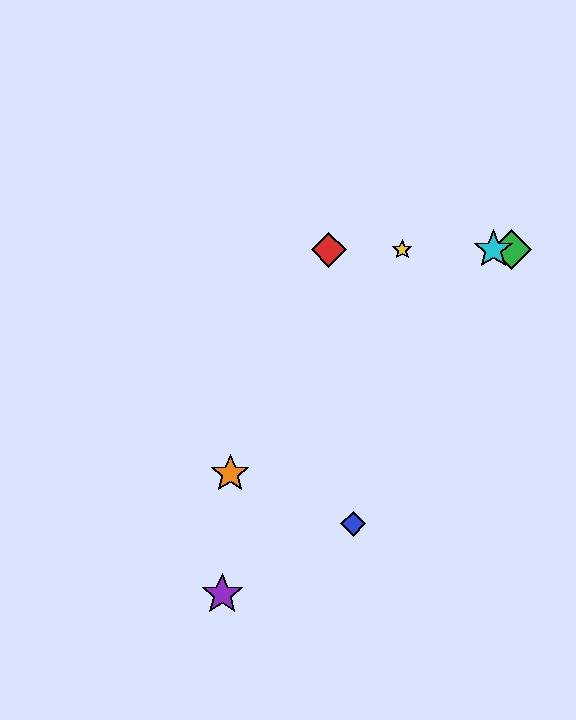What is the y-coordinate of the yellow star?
The yellow star is at y≈250.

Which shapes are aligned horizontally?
The red diamond, the green diamond, the yellow star, the cyan star are aligned horizontally.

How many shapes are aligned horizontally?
4 shapes (the red diamond, the green diamond, the yellow star, the cyan star) are aligned horizontally.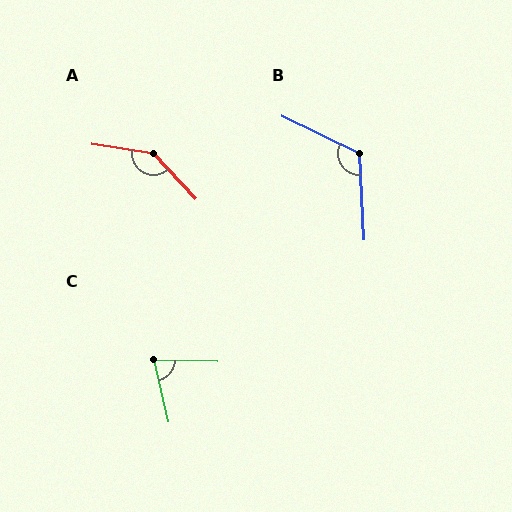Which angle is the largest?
A, at approximately 141 degrees.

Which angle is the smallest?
C, at approximately 76 degrees.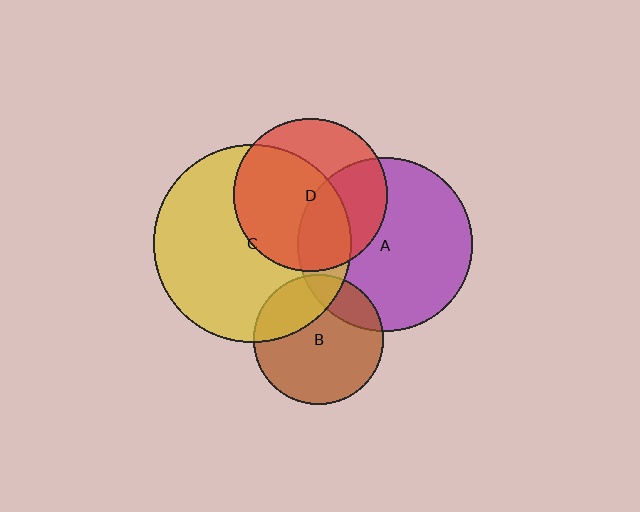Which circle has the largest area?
Circle C (yellow).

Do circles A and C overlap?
Yes.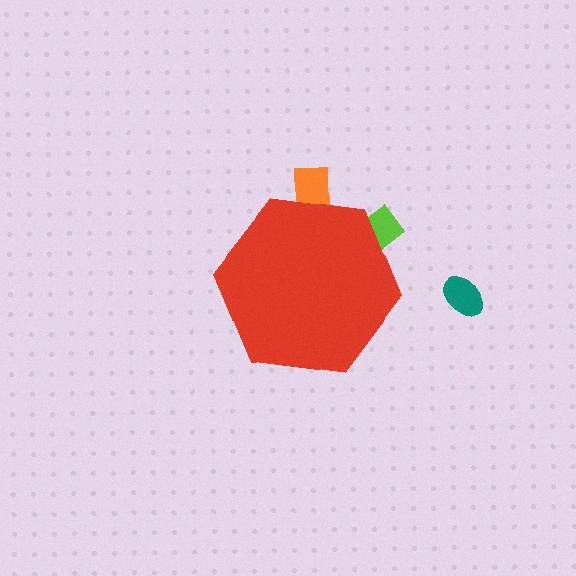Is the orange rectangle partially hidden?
Yes, the orange rectangle is partially hidden behind the red hexagon.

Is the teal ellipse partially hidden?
No, the teal ellipse is fully visible.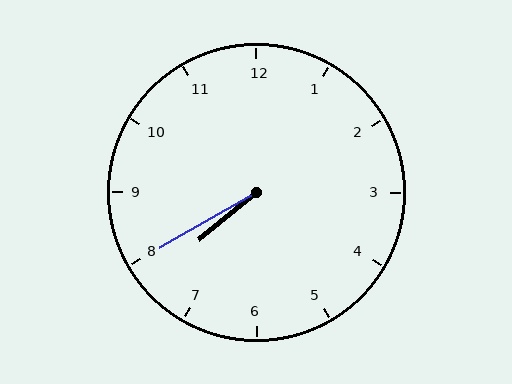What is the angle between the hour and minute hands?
Approximately 10 degrees.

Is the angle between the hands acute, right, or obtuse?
It is acute.